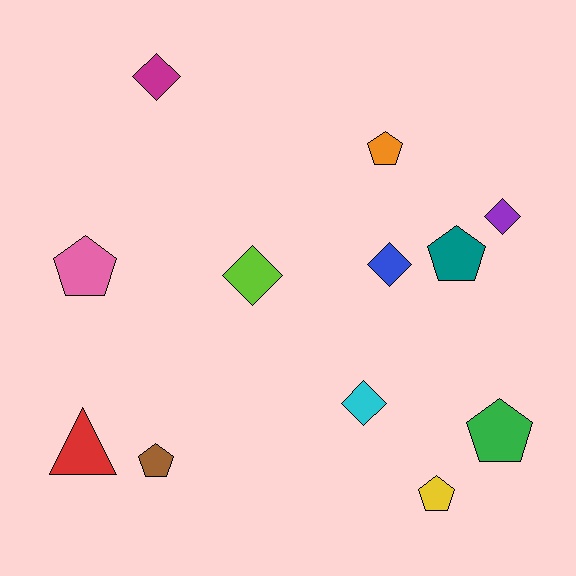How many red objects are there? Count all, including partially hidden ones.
There is 1 red object.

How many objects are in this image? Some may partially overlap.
There are 12 objects.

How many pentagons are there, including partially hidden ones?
There are 6 pentagons.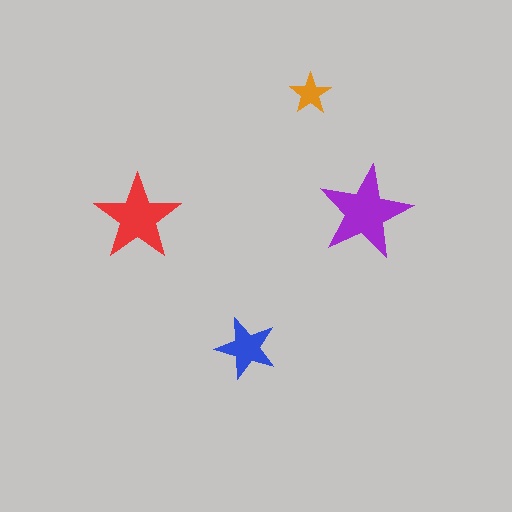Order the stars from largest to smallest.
the purple one, the red one, the blue one, the orange one.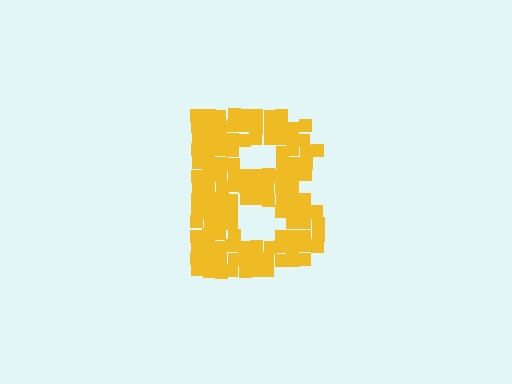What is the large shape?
The large shape is the letter B.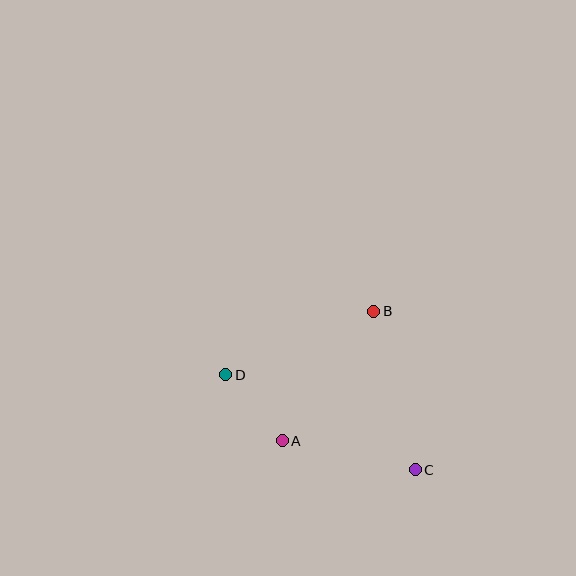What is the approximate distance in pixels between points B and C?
The distance between B and C is approximately 164 pixels.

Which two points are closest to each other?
Points A and D are closest to each other.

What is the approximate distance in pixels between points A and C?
The distance between A and C is approximately 136 pixels.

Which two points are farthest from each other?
Points C and D are farthest from each other.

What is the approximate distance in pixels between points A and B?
The distance between A and B is approximately 159 pixels.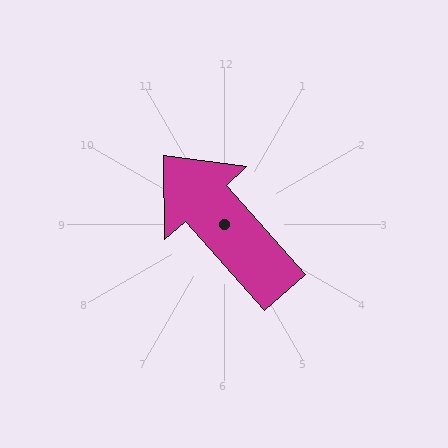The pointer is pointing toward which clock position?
Roughly 11 o'clock.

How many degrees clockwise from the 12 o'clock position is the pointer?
Approximately 318 degrees.